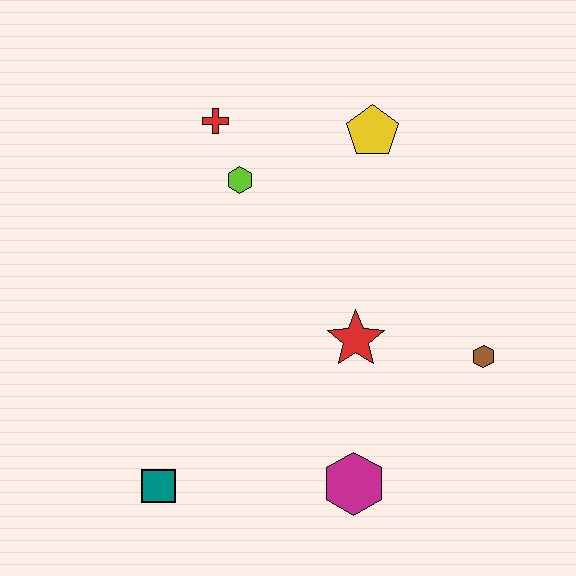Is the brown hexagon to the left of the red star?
No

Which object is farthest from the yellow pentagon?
The teal square is farthest from the yellow pentagon.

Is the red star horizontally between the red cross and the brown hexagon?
Yes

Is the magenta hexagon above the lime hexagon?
No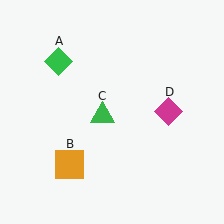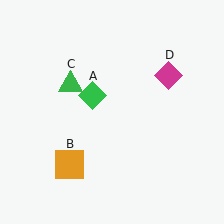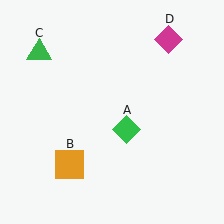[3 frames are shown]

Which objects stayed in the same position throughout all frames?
Orange square (object B) remained stationary.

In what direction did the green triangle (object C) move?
The green triangle (object C) moved up and to the left.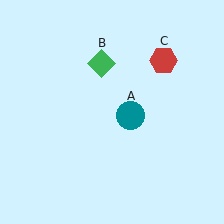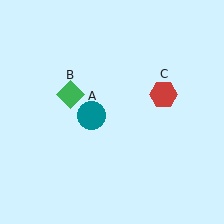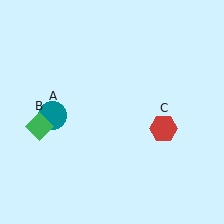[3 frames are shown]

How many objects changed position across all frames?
3 objects changed position: teal circle (object A), green diamond (object B), red hexagon (object C).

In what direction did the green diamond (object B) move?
The green diamond (object B) moved down and to the left.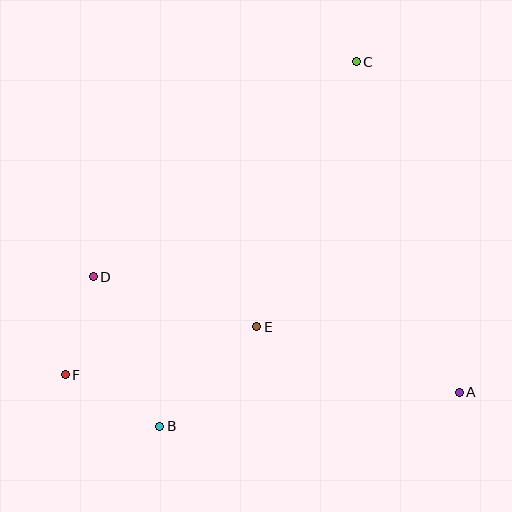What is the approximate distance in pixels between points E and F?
The distance between E and F is approximately 197 pixels.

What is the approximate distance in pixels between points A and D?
The distance between A and D is approximately 384 pixels.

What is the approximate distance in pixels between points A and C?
The distance between A and C is approximately 346 pixels.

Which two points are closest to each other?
Points D and F are closest to each other.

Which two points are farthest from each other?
Points C and F are farthest from each other.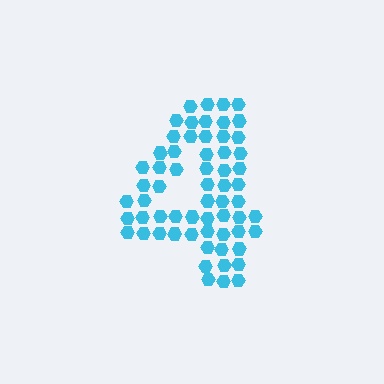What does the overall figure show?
The overall figure shows the digit 4.